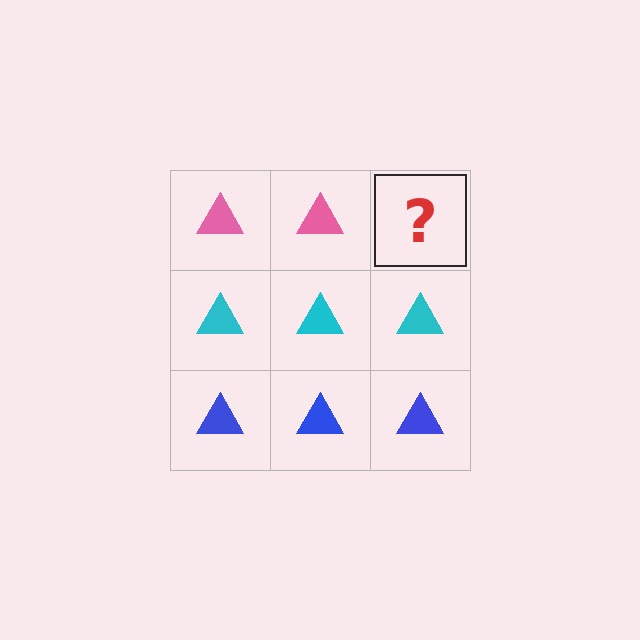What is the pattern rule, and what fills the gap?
The rule is that each row has a consistent color. The gap should be filled with a pink triangle.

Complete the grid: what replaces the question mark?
The question mark should be replaced with a pink triangle.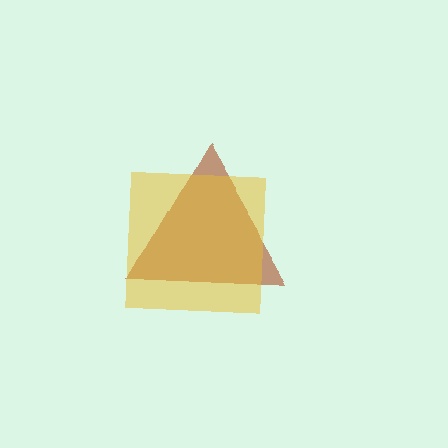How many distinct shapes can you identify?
There are 2 distinct shapes: a brown triangle, a yellow square.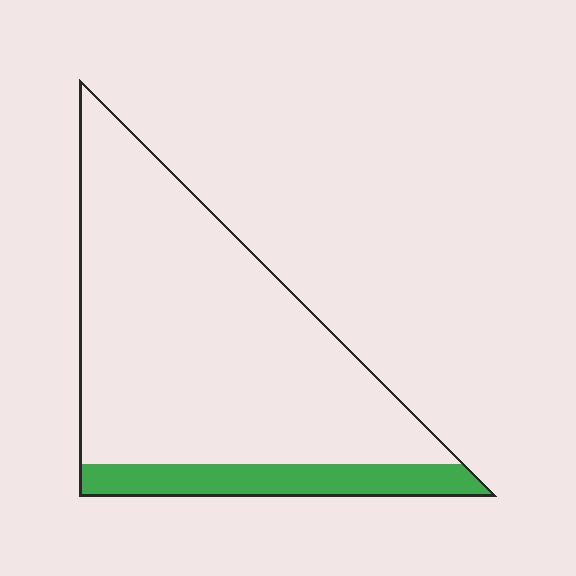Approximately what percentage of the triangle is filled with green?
Approximately 15%.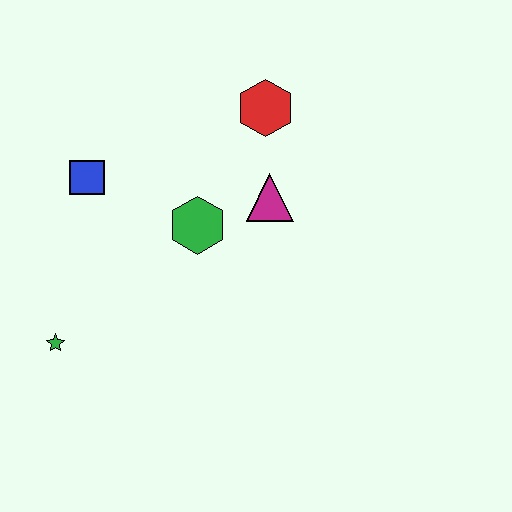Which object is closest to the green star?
The blue square is closest to the green star.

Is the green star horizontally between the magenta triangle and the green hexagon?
No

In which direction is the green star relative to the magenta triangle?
The green star is to the left of the magenta triangle.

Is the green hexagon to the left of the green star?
No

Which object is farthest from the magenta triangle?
The green star is farthest from the magenta triangle.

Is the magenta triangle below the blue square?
Yes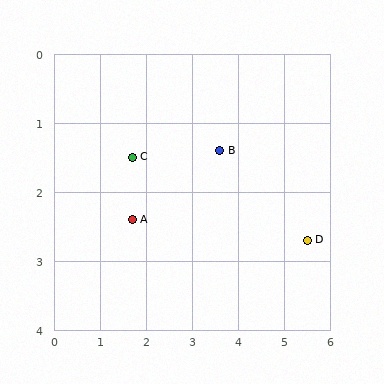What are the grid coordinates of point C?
Point C is at approximately (1.7, 1.5).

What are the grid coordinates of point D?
Point D is at approximately (5.5, 2.7).